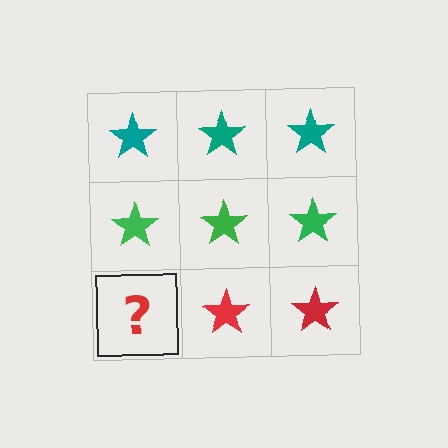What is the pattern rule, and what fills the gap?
The rule is that each row has a consistent color. The gap should be filled with a red star.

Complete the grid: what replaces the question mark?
The question mark should be replaced with a red star.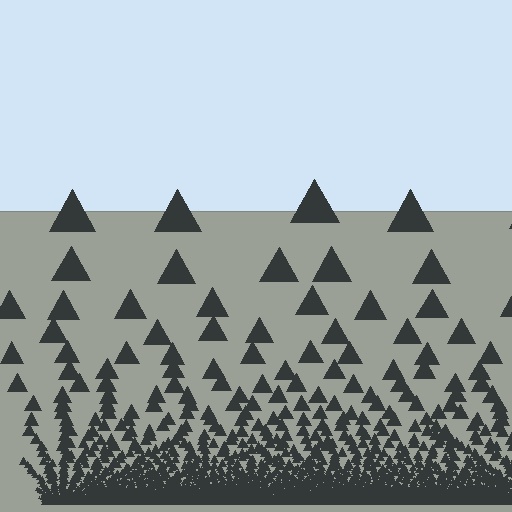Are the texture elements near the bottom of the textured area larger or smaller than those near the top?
Smaller. The gradient is inverted — elements near the bottom are smaller and denser.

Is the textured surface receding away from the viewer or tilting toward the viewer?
The surface appears to tilt toward the viewer. Texture elements get larger and sparser toward the top.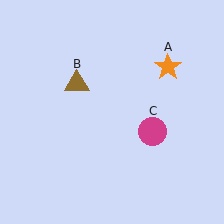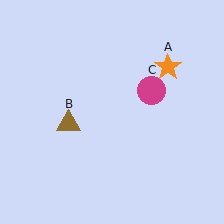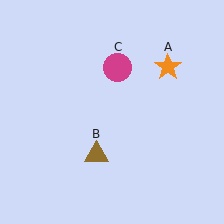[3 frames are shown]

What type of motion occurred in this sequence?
The brown triangle (object B), magenta circle (object C) rotated counterclockwise around the center of the scene.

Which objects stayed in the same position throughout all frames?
Orange star (object A) remained stationary.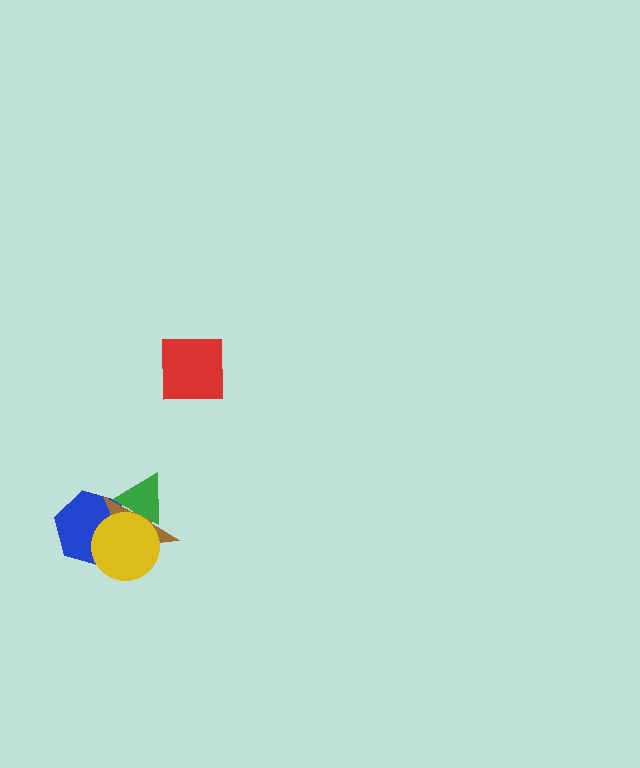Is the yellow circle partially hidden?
Yes, it is partially covered by another shape.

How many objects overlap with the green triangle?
3 objects overlap with the green triangle.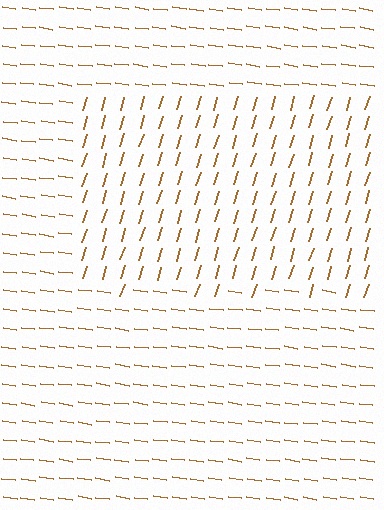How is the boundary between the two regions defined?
The boundary is defined purely by a change in line orientation (approximately 81 degrees difference). All lines are the same color and thickness.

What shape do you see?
I see a rectangle.